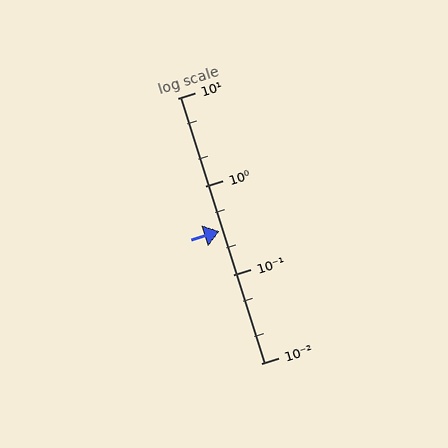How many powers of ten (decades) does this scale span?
The scale spans 3 decades, from 0.01 to 10.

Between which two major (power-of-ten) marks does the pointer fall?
The pointer is between 0.1 and 1.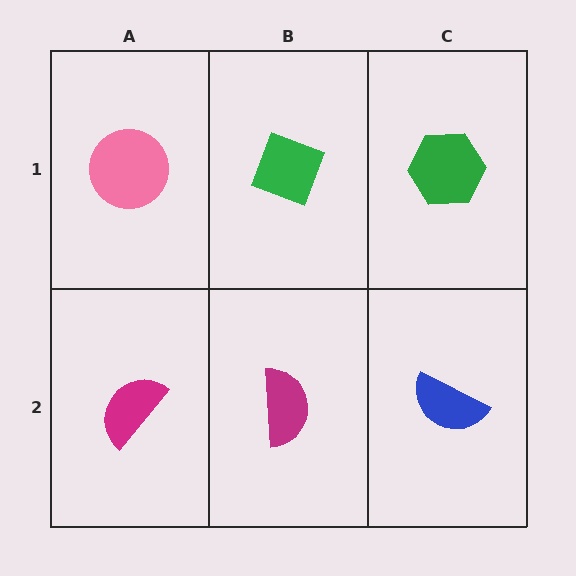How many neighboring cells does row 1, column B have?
3.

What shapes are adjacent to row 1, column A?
A magenta semicircle (row 2, column A), a green diamond (row 1, column B).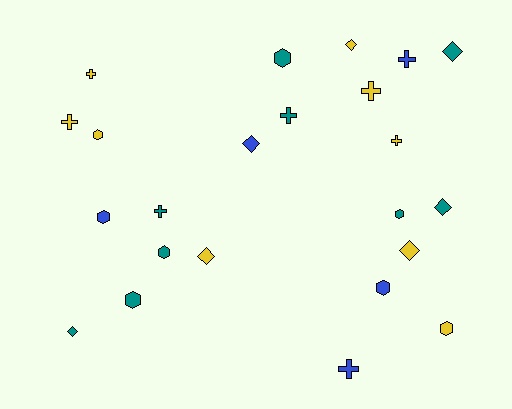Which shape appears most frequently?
Cross, with 8 objects.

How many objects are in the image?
There are 23 objects.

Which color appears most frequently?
Teal, with 9 objects.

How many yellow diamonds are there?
There are 3 yellow diamonds.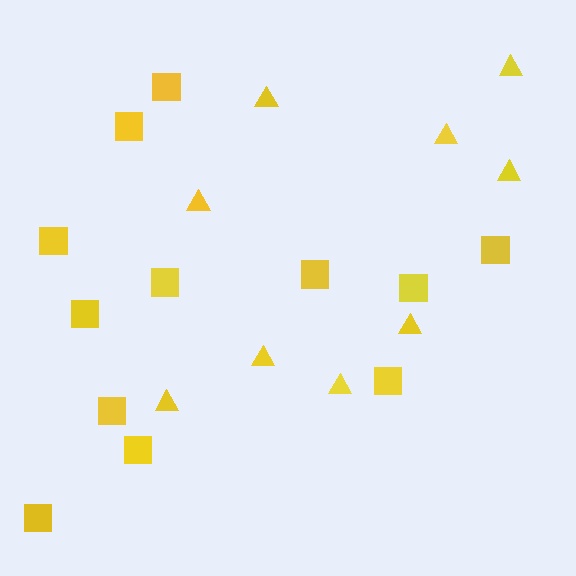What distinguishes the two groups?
There are 2 groups: one group of triangles (9) and one group of squares (12).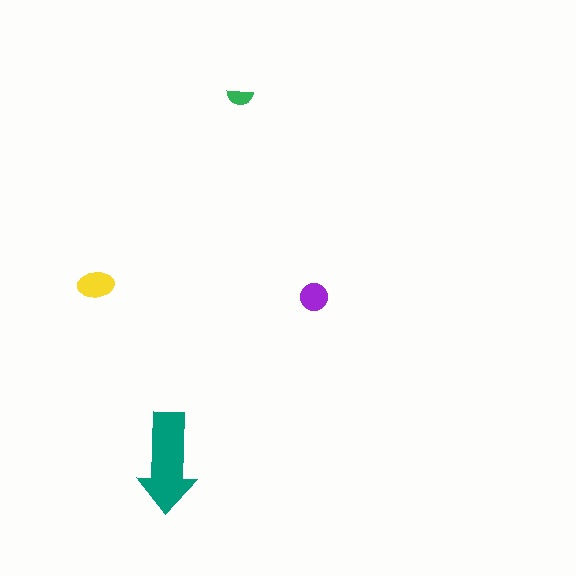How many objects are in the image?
There are 4 objects in the image.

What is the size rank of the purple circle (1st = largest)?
3rd.